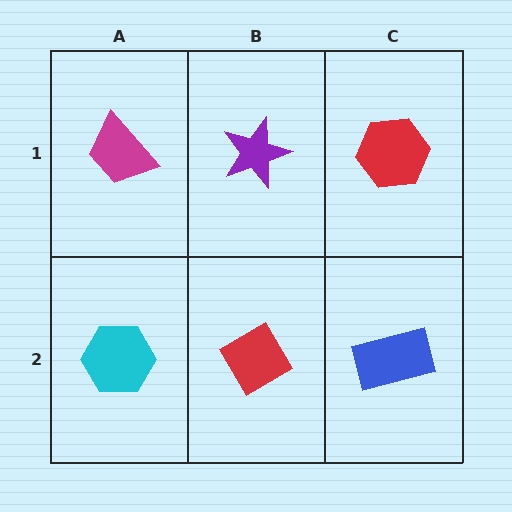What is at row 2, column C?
A blue rectangle.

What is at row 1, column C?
A red hexagon.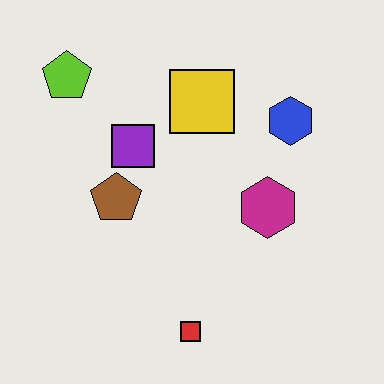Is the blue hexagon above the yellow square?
No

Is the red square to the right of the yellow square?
No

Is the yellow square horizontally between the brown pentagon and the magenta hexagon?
Yes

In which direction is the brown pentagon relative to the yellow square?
The brown pentagon is below the yellow square.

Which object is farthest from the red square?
The lime pentagon is farthest from the red square.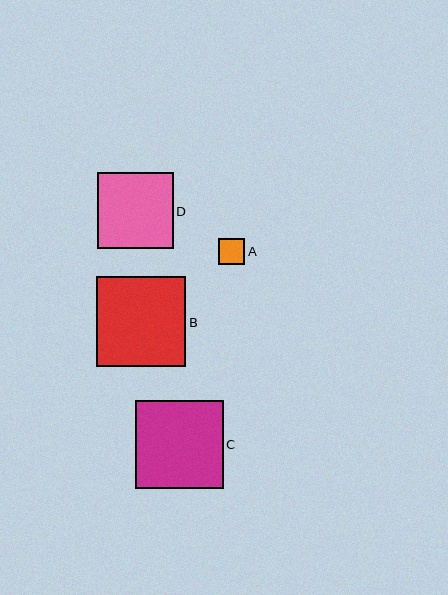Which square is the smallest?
Square A is the smallest with a size of approximately 26 pixels.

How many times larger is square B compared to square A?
Square B is approximately 3.4 times the size of square A.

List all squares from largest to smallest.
From largest to smallest: B, C, D, A.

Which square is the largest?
Square B is the largest with a size of approximately 90 pixels.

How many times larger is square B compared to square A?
Square B is approximately 3.4 times the size of square A.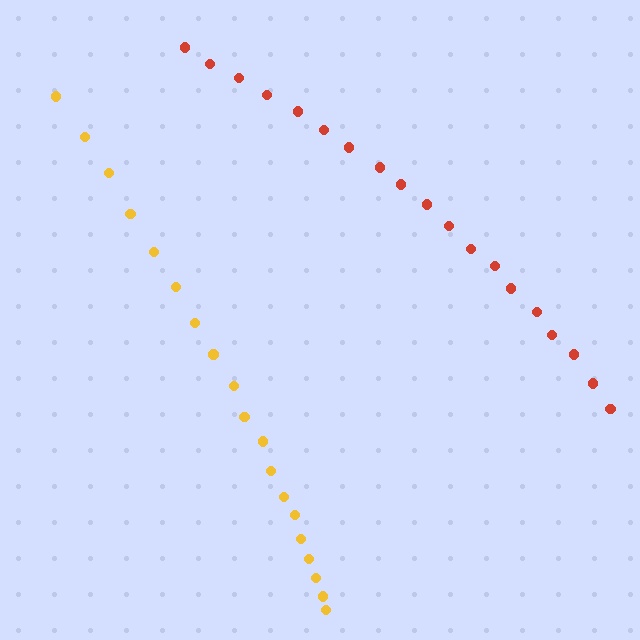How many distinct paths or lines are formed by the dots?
There are 2 distinct paths.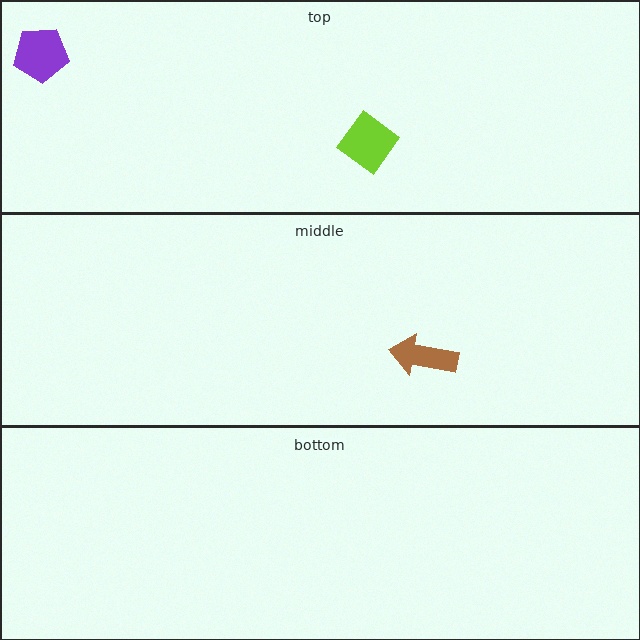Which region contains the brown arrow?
The middle region.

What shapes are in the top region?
The lime diamond, the purple pentagon.